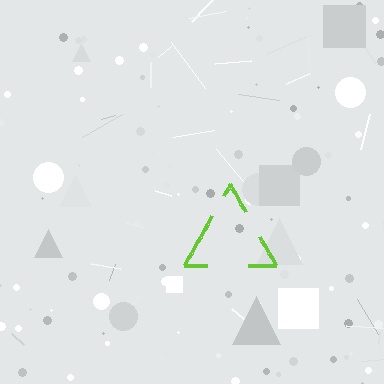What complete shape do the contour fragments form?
The contour fragments form a triangle.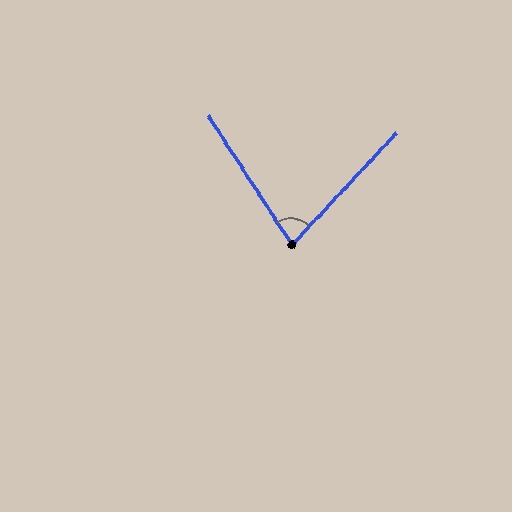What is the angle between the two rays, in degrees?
Approximately 76 degrees.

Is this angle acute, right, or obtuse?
It is acute.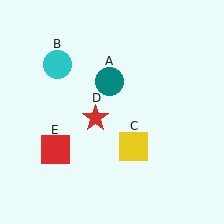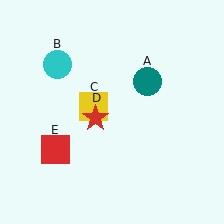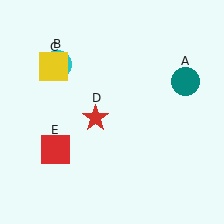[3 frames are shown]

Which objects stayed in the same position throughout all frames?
Cyan circle (object B) and red star (object D) and red square (object E) remained stationary.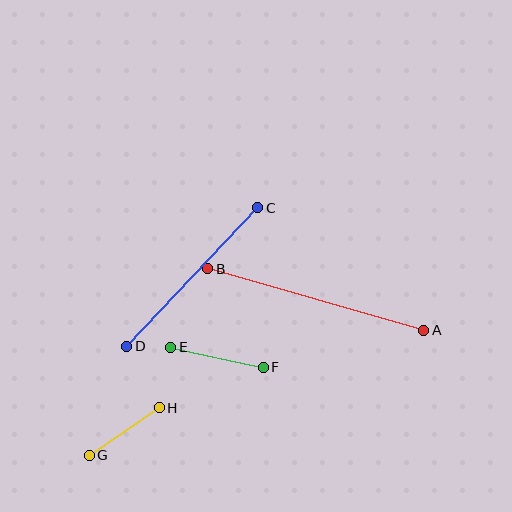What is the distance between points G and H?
The distance is approximately 85 pixels.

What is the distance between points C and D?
The distance is approximately 191 pixels.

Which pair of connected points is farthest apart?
Points A and B are farthest apart.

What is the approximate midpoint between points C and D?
The midpoint is at approximately (192, 277) pixels.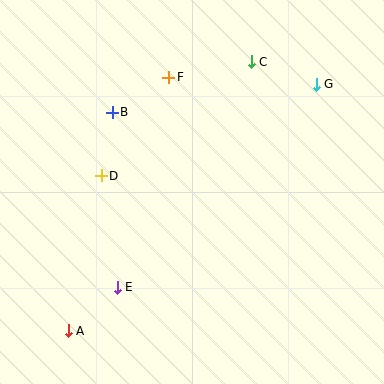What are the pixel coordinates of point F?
Point F is at (169, 77).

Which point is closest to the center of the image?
Point D at (101, 176) is closest to the center.